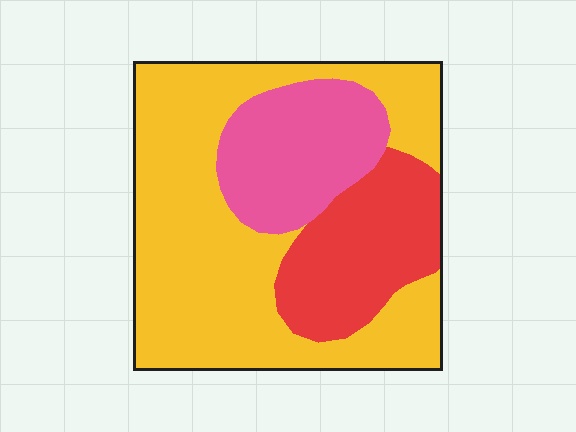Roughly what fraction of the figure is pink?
Pink covers about 20% of the figure.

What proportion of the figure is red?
Red takes up about one fifth (1/5) of the figure.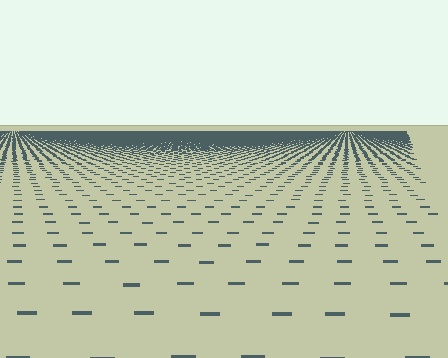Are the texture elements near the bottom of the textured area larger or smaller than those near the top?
Larger. Near the bottom, elements are closer to the viewer and appear at a bigger on-screen size.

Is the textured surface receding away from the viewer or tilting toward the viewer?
The surface is receding away from the viewer. Texture elements get smaller and denser toward the top.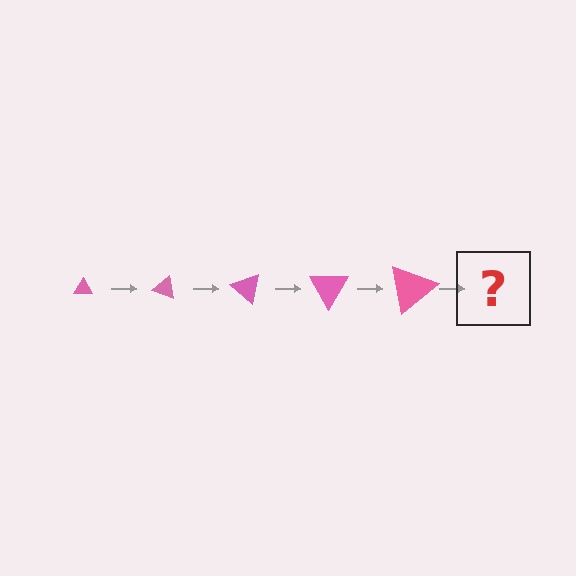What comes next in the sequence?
The next element should be a triangle, larger than the previous one and rotated 100 degrees from the start.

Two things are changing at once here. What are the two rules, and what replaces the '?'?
The two rules are that the triangle grows larger each step and it rotates 20 degrees each step. The '?' should be a triangle, larger than the previous one and rotated 100 degrees from the start.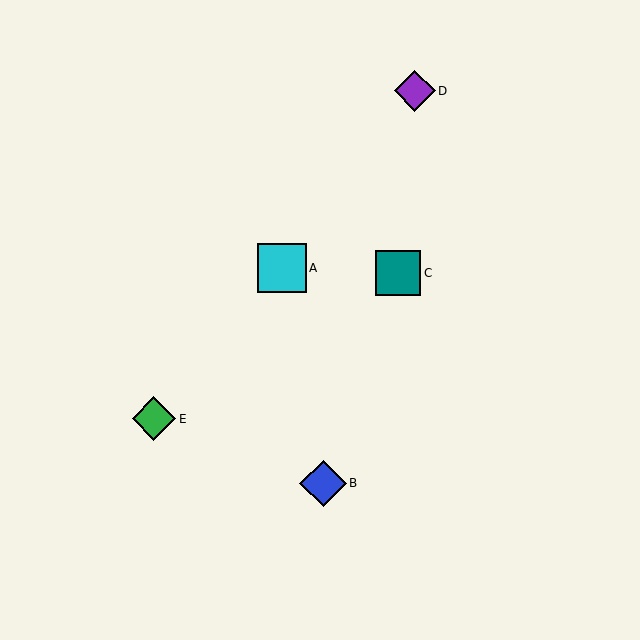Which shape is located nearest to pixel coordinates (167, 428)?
The green diamond (labeled E) at (154, 419) is nearest to that location.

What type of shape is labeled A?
Shape A is a cyan square.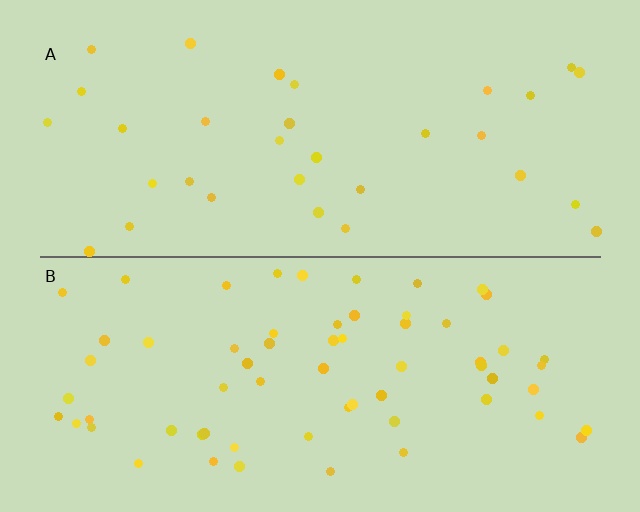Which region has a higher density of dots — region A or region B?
B (the bottom).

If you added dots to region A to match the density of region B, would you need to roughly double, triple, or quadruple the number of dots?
Approximately double.